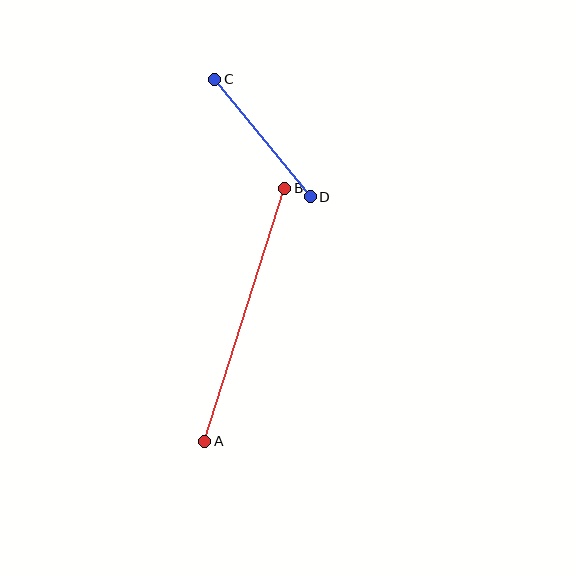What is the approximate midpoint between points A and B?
The midpoint is at approximately (245, 315) pixels.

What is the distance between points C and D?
The distance is approximately 152 pixels.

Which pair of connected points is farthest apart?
Points A and B are farthest apart.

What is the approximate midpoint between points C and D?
The midpoint is at approximately (263, 138) pixels.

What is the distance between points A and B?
The distance is approximately 265 pixels.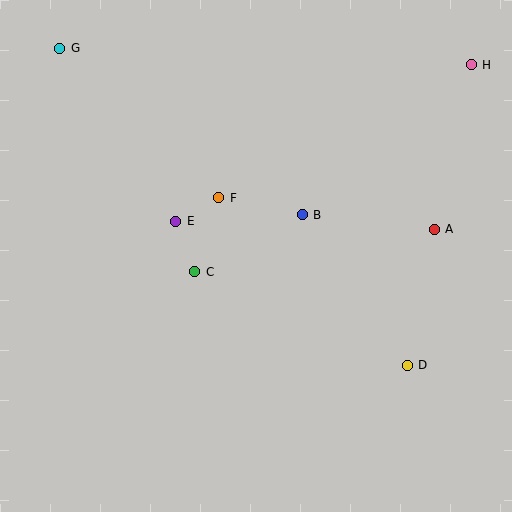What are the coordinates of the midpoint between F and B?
The midpoint between F and B is at (261, 206).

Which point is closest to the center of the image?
Point B at (302, 215) is closest to the center.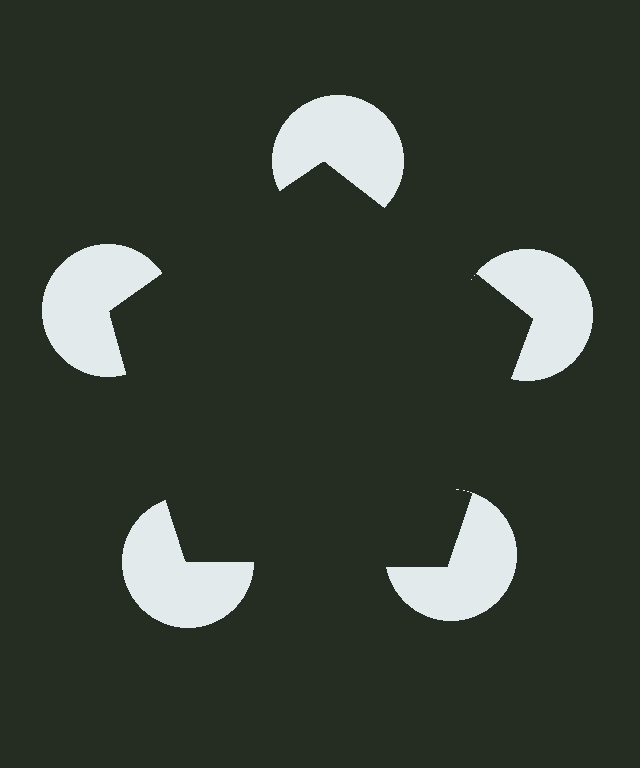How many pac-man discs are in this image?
There are 5 — one at each vertex of the illusory pentagon.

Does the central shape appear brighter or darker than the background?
It typically appears slightly darker than the background, even though no actual brightness change is drawn.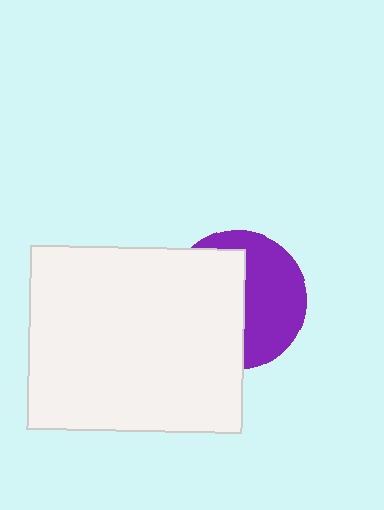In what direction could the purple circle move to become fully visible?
The purple circle could move right. That would shift it out from behind the white rectangle entirely.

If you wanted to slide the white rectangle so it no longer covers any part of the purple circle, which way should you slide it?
Slide it left — that is the most direct way to separate the two shapes.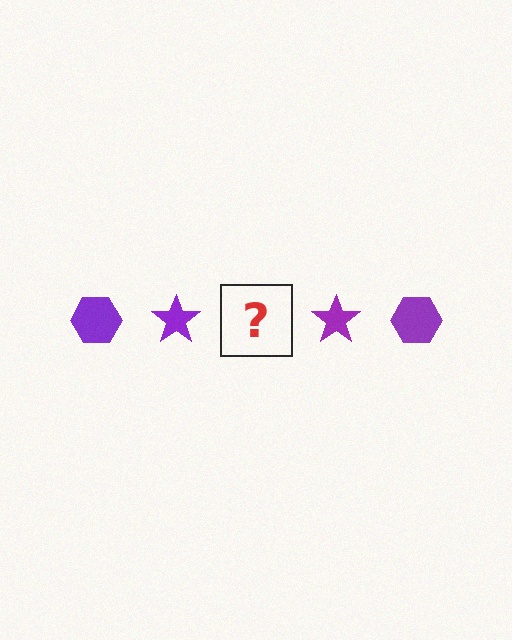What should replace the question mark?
The question mark should be replaced with a purple hexagon.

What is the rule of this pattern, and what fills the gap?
The rule is that the pattern cycles through hexagon, star shapes in purple. The gap should be filled with a purple hexagon.